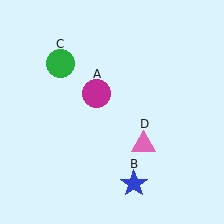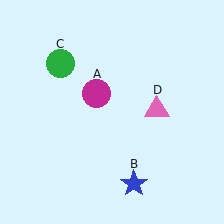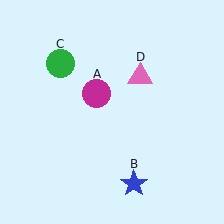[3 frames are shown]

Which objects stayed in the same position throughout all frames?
Magenta circle (object A) and blue star (object B) and green circle (object C) remained stationary.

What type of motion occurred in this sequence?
The pink triangle (object D) rotated counterclockwise around the center of the scene.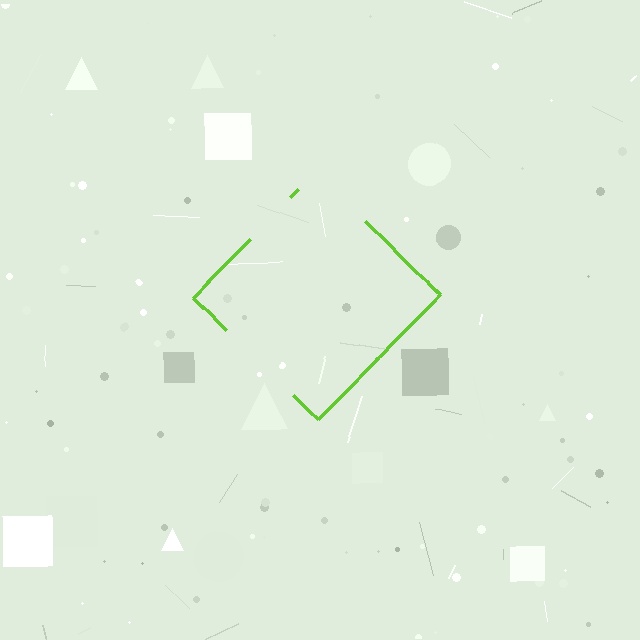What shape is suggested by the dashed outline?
The dashed outline suggests a diamond.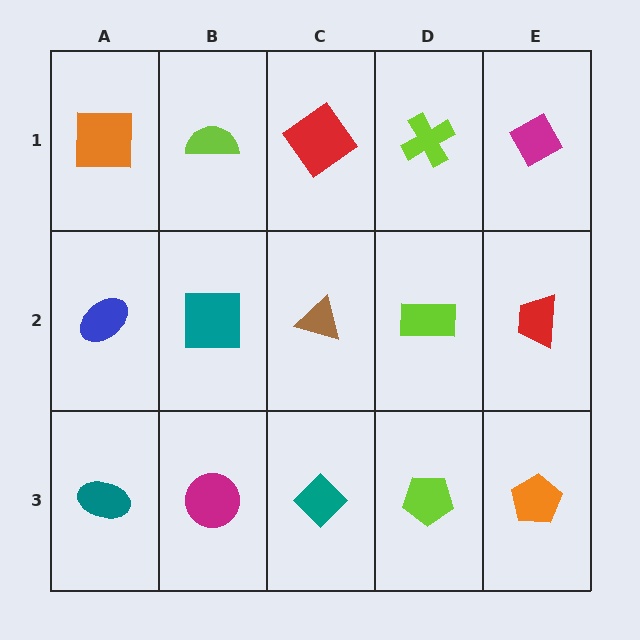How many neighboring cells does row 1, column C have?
3.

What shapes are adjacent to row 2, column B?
A lime semicircle (row 1, column B), a magenta circle (row 3, column B), a blue ellipse (row 2, column A), a brown triangle (row 2, column C).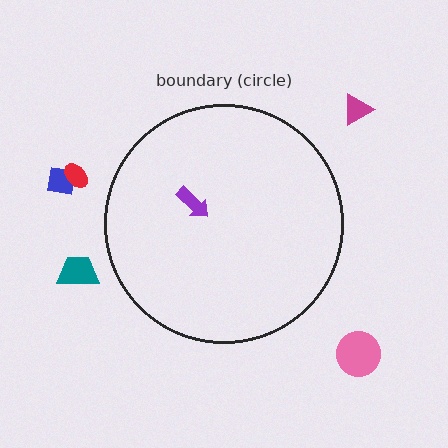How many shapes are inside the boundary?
1 inside, 5 outside.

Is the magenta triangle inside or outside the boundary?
Outside.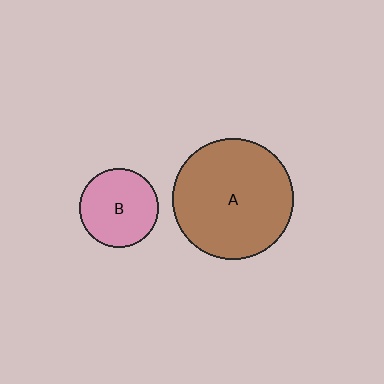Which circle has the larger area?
Circle A (brown).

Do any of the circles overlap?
No, none of the circles overlap.